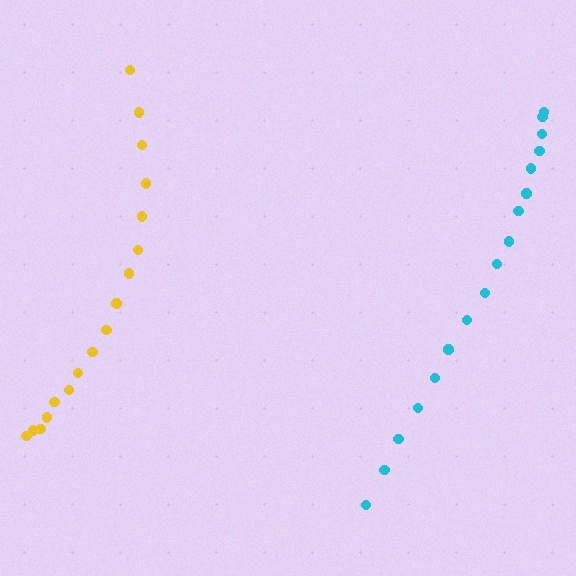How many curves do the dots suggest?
There are 2 distinct paths.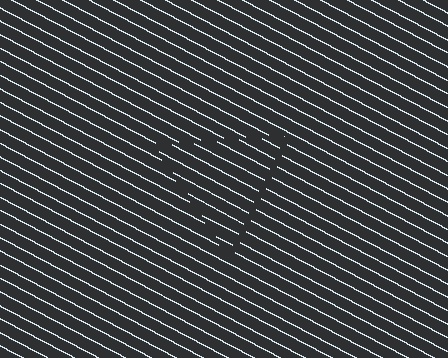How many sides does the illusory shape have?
3 sides — the line-ends trace a triangle.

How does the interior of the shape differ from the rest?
The interior of the shape contains the same grating, shifted by half a period — the contour is defined by the phase discontinuity where line-ends from the inner and outer gratings abut.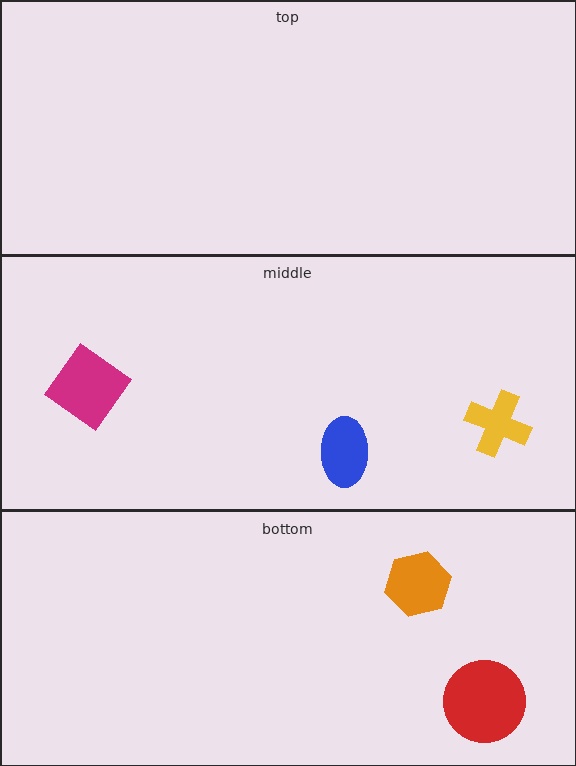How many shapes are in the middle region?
3.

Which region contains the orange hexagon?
The bottom region.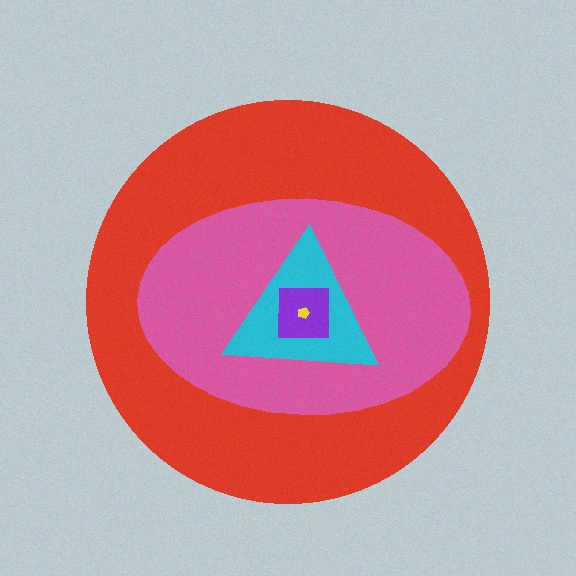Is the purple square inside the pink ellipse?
Yes.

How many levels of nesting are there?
5.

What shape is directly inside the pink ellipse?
The cyan triangle.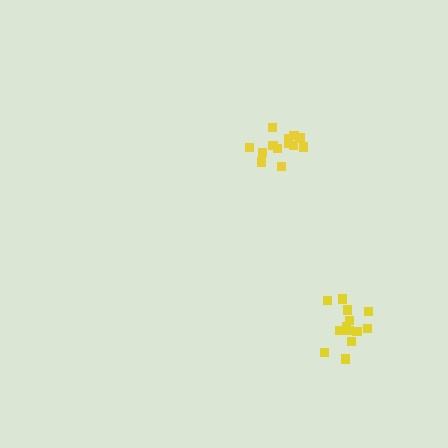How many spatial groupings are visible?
There are 2 spatial groupings.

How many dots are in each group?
Group 1: 13 dots, Group 2: 13 dots (26 total).